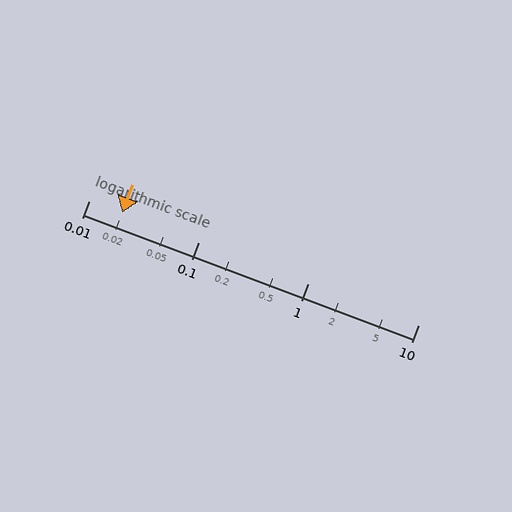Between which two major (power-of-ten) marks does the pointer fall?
The pointer is between 0.01 and 0.1.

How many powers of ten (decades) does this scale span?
The scale spans 3 decades, from 0.01 to 10.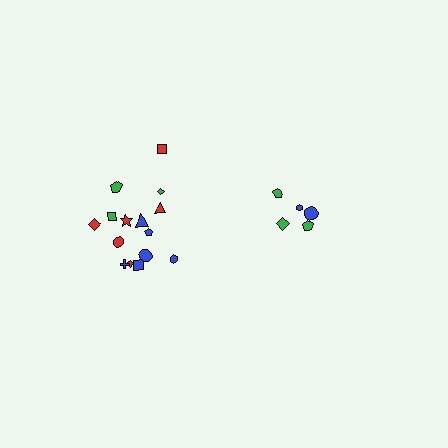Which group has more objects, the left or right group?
The left group.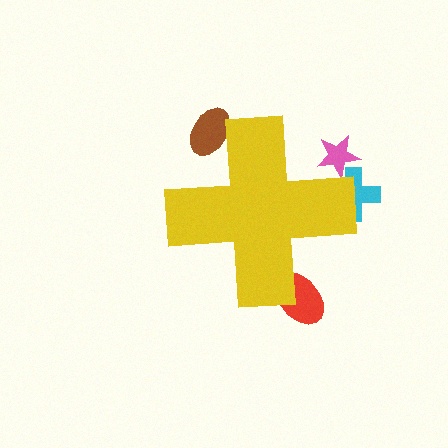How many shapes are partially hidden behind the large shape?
4 shapes are partially hidden.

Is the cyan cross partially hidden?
Yes, the cyan cross is partially hidden behind the yellow cross.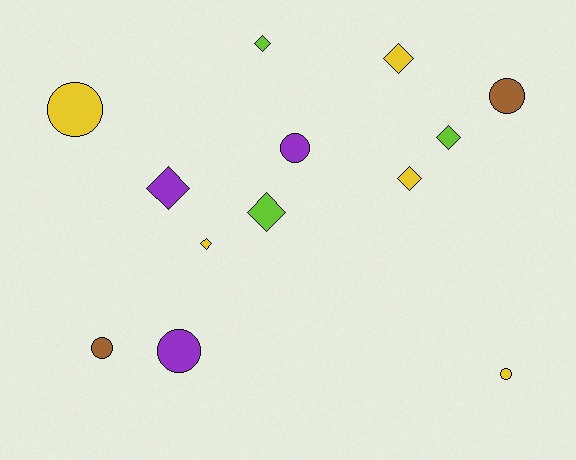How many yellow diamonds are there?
There are 3 yellow diamonds.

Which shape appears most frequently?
Diamond, with 7 objects.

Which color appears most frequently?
Yellow, with 5 objects.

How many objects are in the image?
There are 13 objects.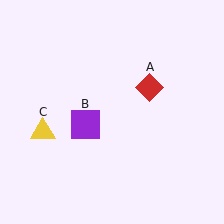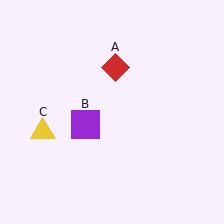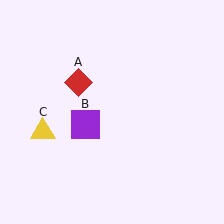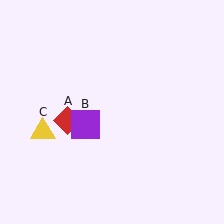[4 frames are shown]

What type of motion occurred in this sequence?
The red diamond (object A) rotated counterclockwise around the center of the scene.